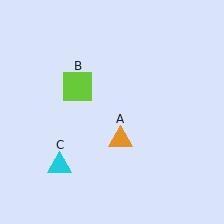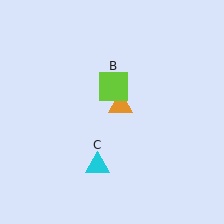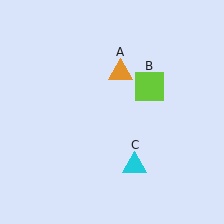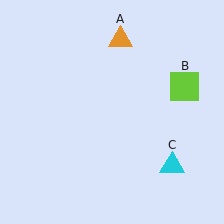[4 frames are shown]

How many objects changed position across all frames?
3 objects changed position: orange triangle (object A), lime square (object B), cyan triangle (object C).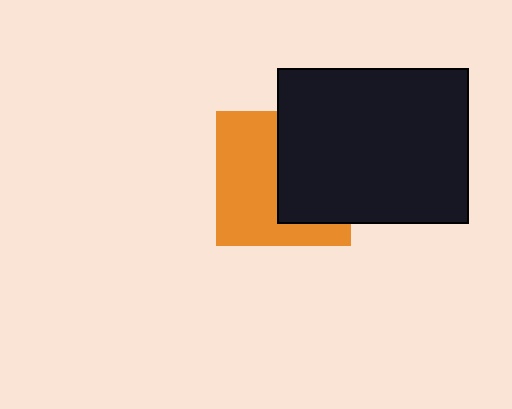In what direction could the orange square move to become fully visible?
The orange square could move left. That would shift it out from behind the black rectangle entirely.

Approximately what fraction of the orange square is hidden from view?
Roughly 45% of the orange square is hidden behind the black rectangle.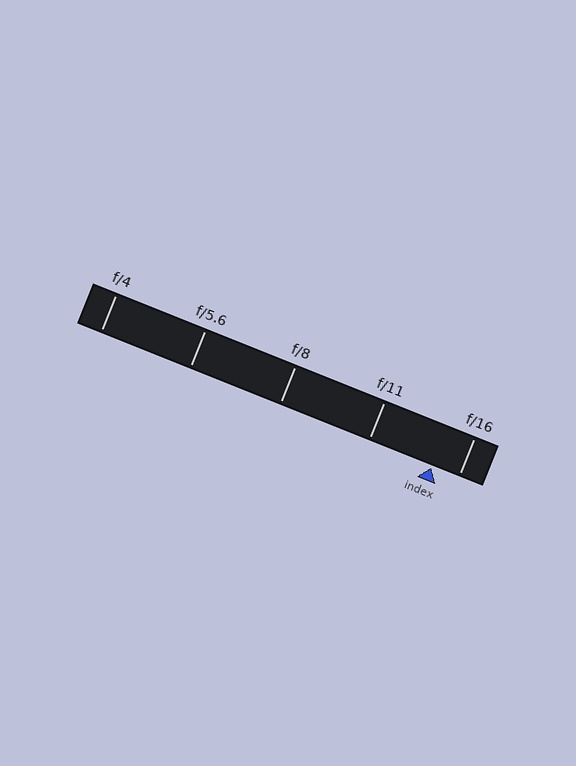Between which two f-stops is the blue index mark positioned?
The index mark is between f/11 and f/16.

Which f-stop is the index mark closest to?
The index mark is closest to f/16.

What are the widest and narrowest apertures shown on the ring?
The widest aperture shown is f/4 and the narrowest is f/16.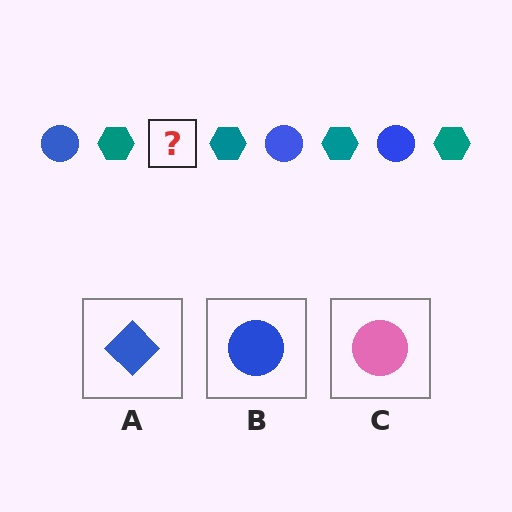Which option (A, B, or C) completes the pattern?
B.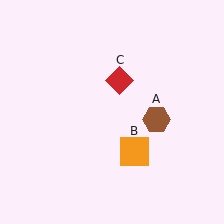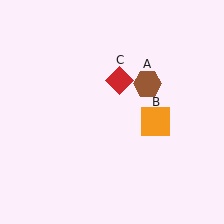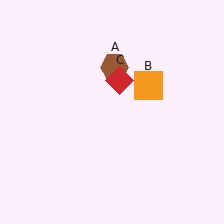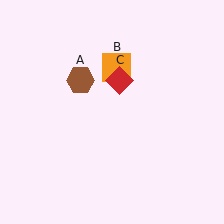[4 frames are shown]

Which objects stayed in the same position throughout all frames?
Red diamond (object C) remained stationary.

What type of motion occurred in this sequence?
The brown hexagon (object A), orange square (object B) rotated counterclockwise around the center of the scene.